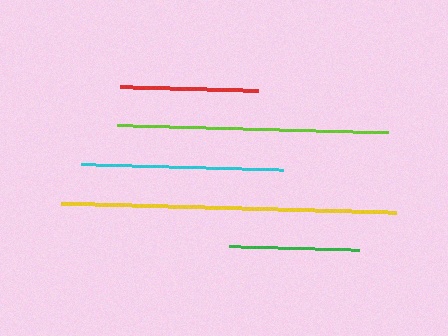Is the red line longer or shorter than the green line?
The red line is longer than the green line.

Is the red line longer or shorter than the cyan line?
The cyan line is longer than the red line.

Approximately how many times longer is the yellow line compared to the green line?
The yellow line is approximately 2.6 times the length of the green line.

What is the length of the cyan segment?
The cyan segment is approximately 203 pixels long.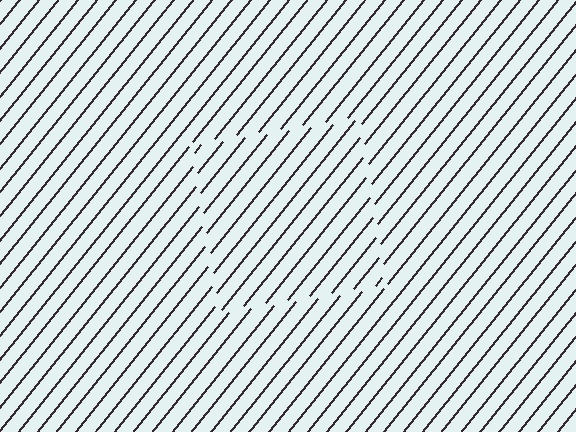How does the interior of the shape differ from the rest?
The interior of the shape contains the same grating, shifted by half a period — the contour is defined by the phase discontinuity where line-ends from the inner and outer gratings abut.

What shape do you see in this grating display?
An illusory square. The interior of the shape contains the same grating, shifted by half a period — the contour is defined by the phase discontinuity where line-ends from the inner and outer gratings abut.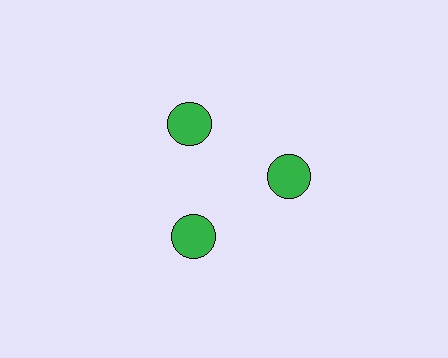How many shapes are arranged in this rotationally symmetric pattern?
There are 3 shapes, arranged in 3 groups of 1.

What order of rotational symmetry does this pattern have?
This pattern has 3-fold rotational symmetry.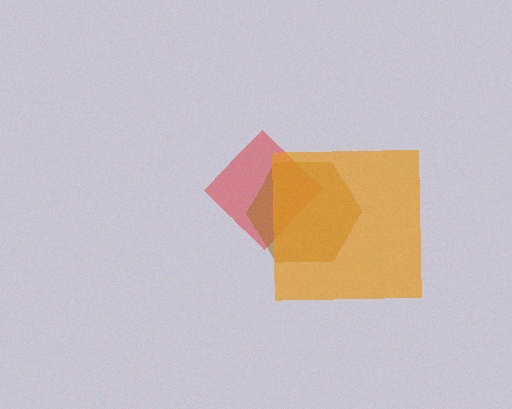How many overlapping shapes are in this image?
There are 3 overlapping shapes in the image.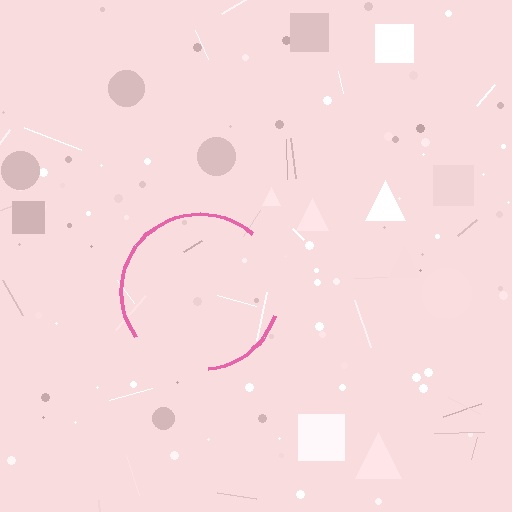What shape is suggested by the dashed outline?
The dashed outline suggests a circle.